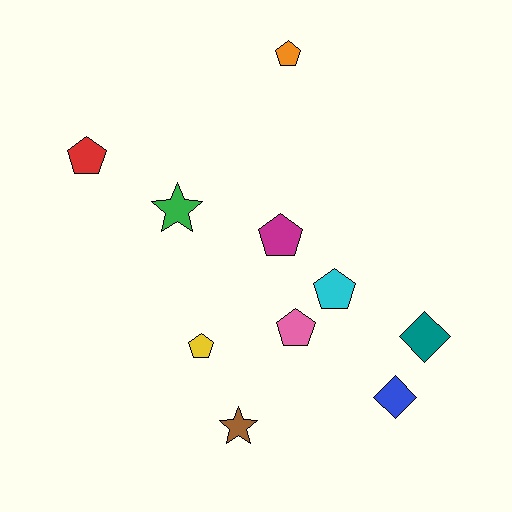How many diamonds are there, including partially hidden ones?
There are 2 diamonds.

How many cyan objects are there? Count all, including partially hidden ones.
There is 1 cyan object.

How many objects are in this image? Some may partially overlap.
There are 10 objects.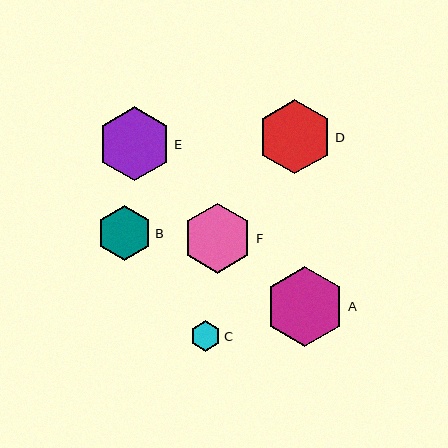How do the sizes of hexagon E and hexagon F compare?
Hexagon E and hexagon F are approximately the same size.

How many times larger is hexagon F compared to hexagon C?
Hexagon F is approximately 2.3 times the size of hexagon C.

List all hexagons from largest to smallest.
From largest to smallest: A, D, E, F, B, C.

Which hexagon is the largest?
Hexagon A is the largest with a size of approximately 80 pixels.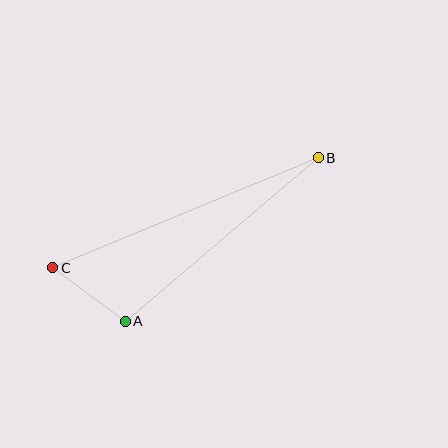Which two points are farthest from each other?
Points B and C are farthest from each other.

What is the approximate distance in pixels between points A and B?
The distance between A and B is approximately 253 pixels.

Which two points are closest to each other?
Points A and C are closest to each other.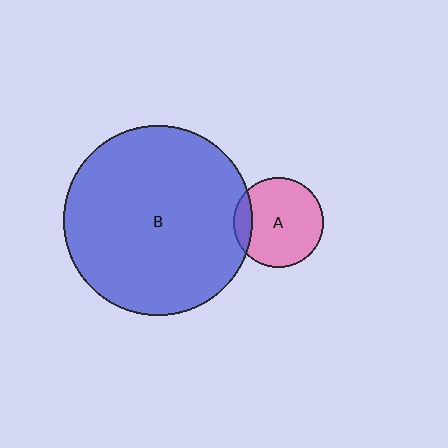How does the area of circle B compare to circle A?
Approximately 4.5 times.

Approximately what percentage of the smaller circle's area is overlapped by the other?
Approximately 15%.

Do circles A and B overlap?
Yes.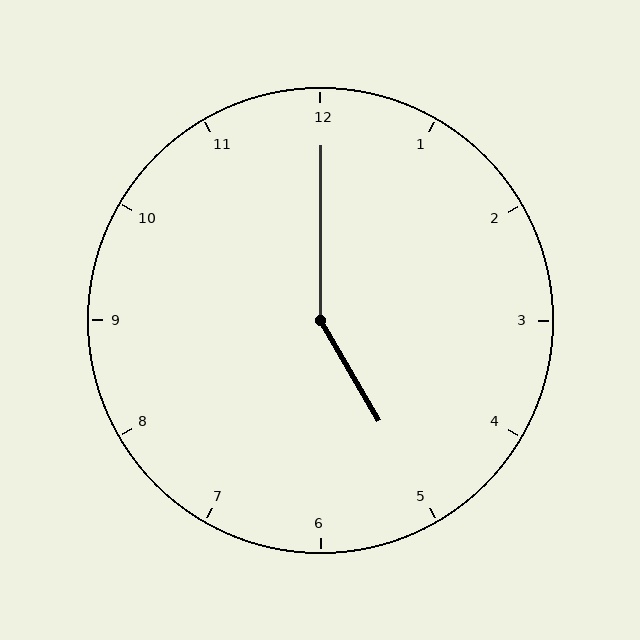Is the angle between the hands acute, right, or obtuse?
It is obtuse.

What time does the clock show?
5:00.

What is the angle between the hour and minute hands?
Approximately 150 degrees.